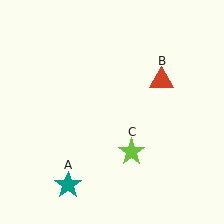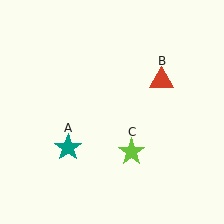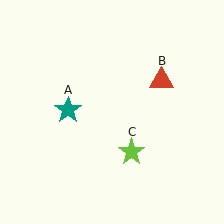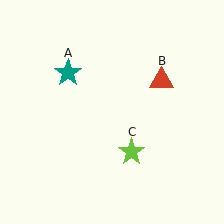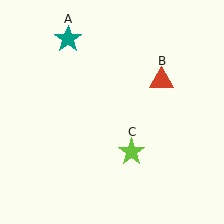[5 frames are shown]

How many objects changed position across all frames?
1 object changed position: teal star (object A).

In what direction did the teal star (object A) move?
The teal star (object A) moved up.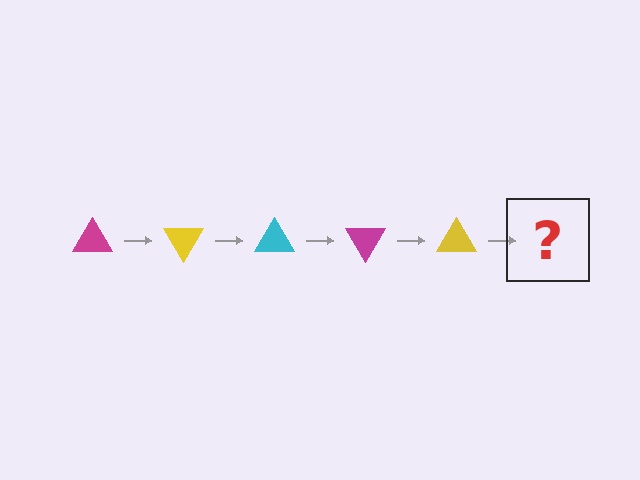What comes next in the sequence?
The next element should be a cyan triangle, rotated 300 degrees from the start.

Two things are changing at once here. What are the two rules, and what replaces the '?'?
The two rules are that it rotates 60 degrees each step and the color cycles through magenta, yellow, and cyan. The '?' should be a cyan triangle, rotated 300 degrees from the start.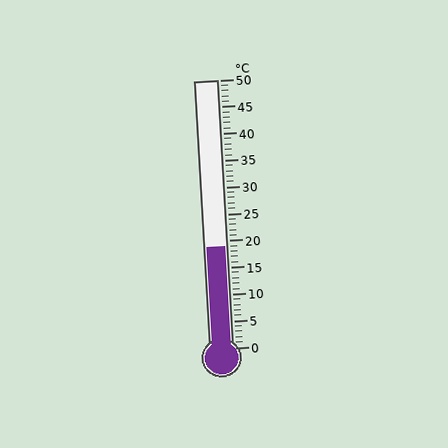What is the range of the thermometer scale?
The thermometer scale ranges from 0°C to 50°C.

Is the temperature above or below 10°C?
The temperature is above 10°C.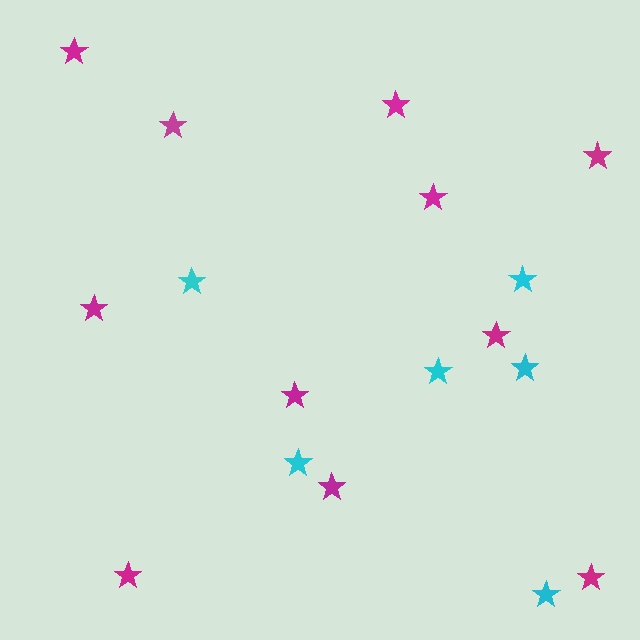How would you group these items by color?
There are 2 groups: one group of cyan stars (6) and one group of magenta stars (11).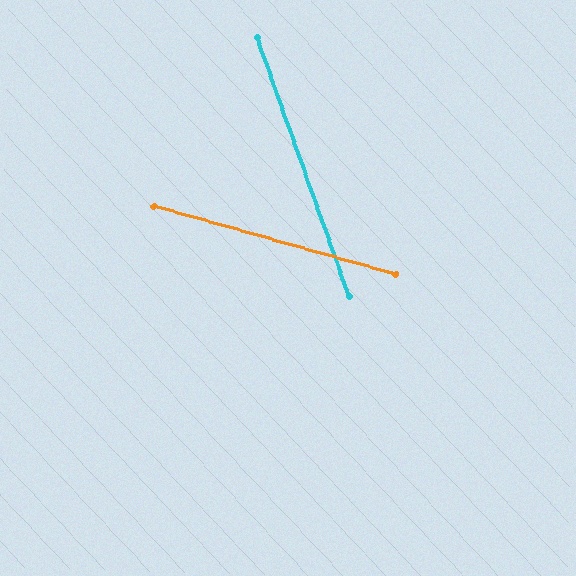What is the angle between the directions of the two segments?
Approximately 55 degrees.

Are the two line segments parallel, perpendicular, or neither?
Neither parallel nor perpendicular — they differ by about 55°.